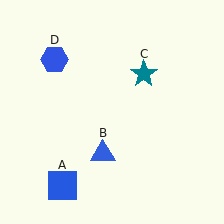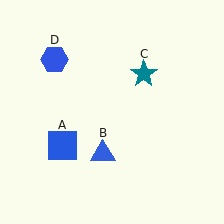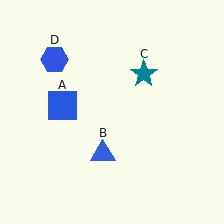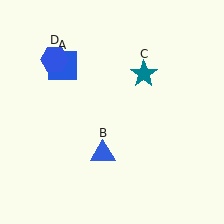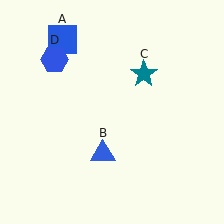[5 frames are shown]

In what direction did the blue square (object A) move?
The blue square (object A) moved up.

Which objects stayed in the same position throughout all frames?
Blue triangle (object B) and teal star (object C) and blue hexagon (object D) remained stationary.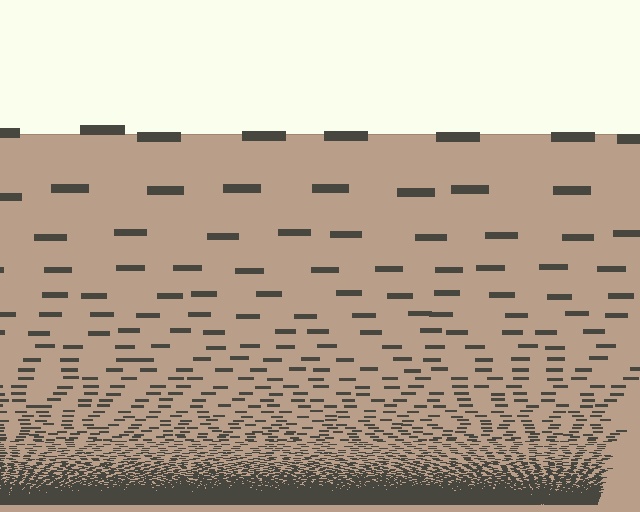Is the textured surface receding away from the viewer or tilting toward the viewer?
The surface appears to tilt toward the viewer. Texture elements get larger and sparser toward the top.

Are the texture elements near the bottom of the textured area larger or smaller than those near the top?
Smaller. The gradient is inverted — elements near the bottom are smaller and denser.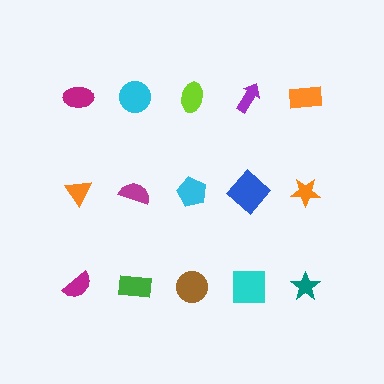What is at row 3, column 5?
A teal star.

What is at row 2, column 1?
An orange triangle.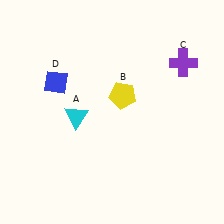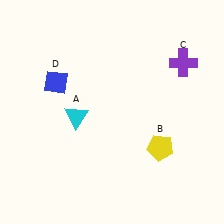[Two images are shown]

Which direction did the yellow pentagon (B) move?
The yellow pentagon (B) moved down.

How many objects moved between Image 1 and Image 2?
1 object moved between the two images.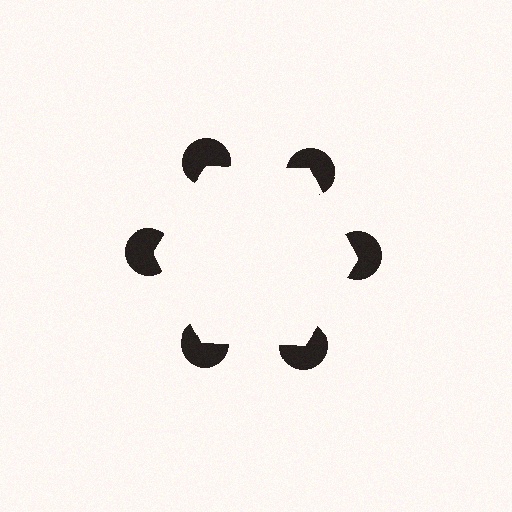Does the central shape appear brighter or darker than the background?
It typically appears slightly brighter than the background, even though no actual brightness change is drawn.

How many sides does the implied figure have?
6 sides.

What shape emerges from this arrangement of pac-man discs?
An illusory hexagon — its edges are inferred from the aligned wedge cuts in the pac-man discs, not physically drawn.